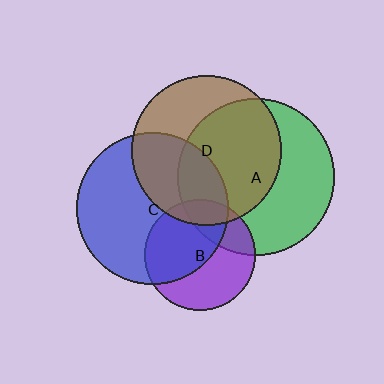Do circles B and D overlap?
Yes.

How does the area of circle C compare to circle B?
Approximately 1.9 times.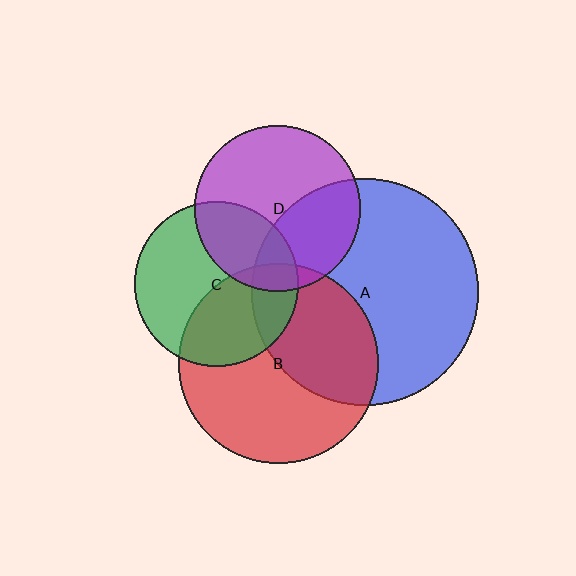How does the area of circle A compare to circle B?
Approximately 1.3 times.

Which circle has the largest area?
Circle A (blue).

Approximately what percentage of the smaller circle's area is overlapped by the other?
Approximately 40%.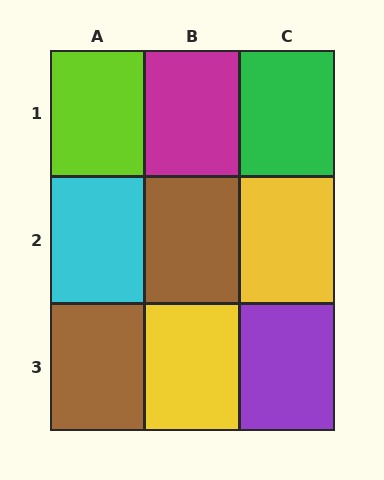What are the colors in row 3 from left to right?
Brown, yellow, purple.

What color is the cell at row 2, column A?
Cyan.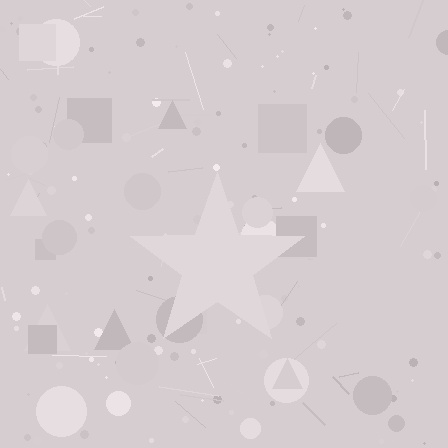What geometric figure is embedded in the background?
A star is embedded in the background.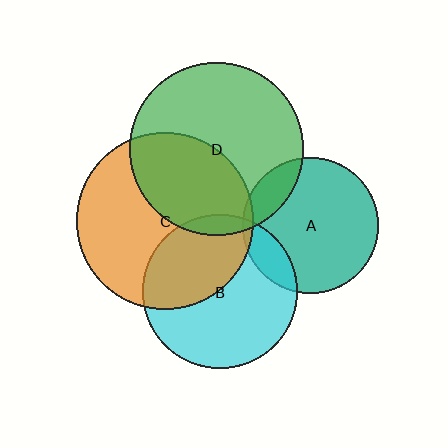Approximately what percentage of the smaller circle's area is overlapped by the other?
Approximately 5%.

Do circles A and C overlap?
Yes.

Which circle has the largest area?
Circle C (orange).